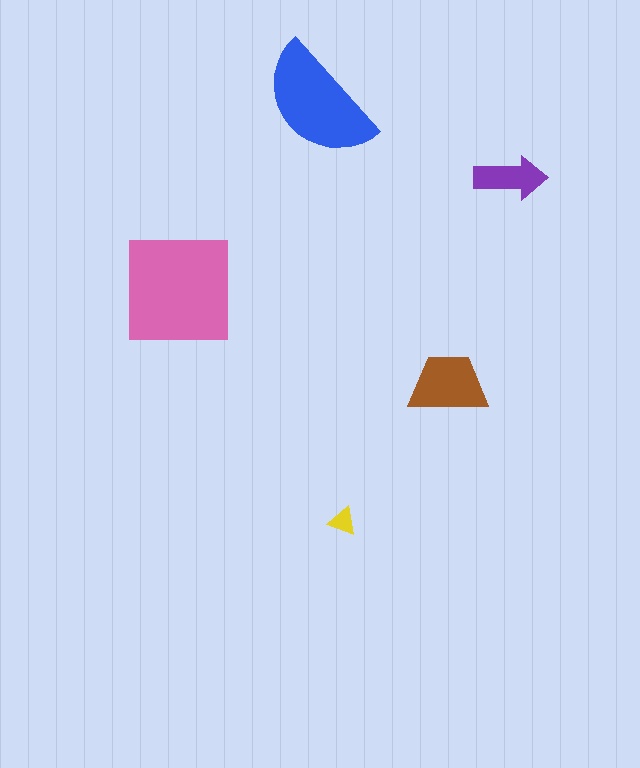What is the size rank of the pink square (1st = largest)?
1st.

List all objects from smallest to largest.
The yellow triangle, the purple arrow, the brown trapezoid, the blue semicircle, the pink square.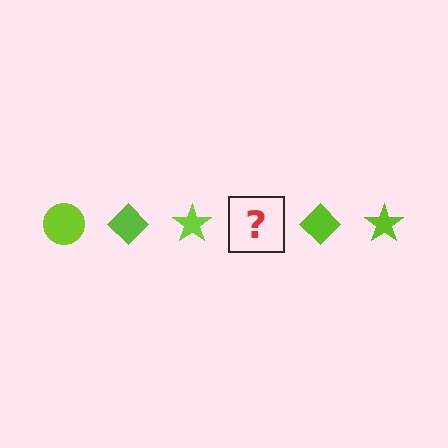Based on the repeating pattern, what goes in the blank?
The blank should be a lime circle.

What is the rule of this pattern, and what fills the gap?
The rule is that the pattern cycles through circle, diamond, star shapes in lime. The gap should be filled with a lime circle.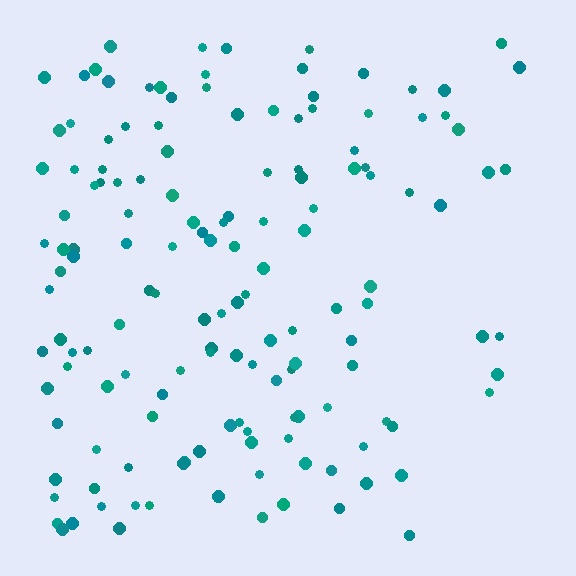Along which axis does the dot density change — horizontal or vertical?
Horizontal.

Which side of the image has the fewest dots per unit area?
The right.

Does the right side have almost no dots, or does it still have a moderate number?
Still a moderate number, just noticeably fewer than the left.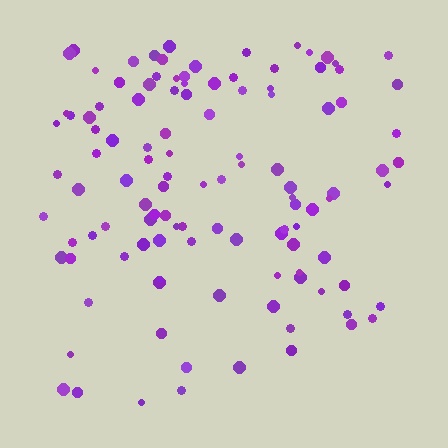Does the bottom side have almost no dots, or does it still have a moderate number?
Still a moderate number, just noticeably fewer than the top.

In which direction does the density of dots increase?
From bottom to top, with the top side densest.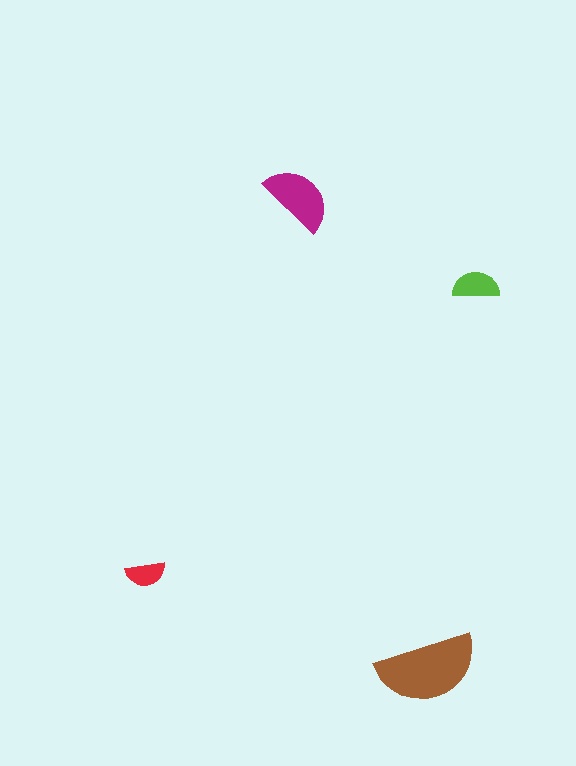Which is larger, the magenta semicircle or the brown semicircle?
The brown one.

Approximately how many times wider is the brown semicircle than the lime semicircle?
About 2 times wider.